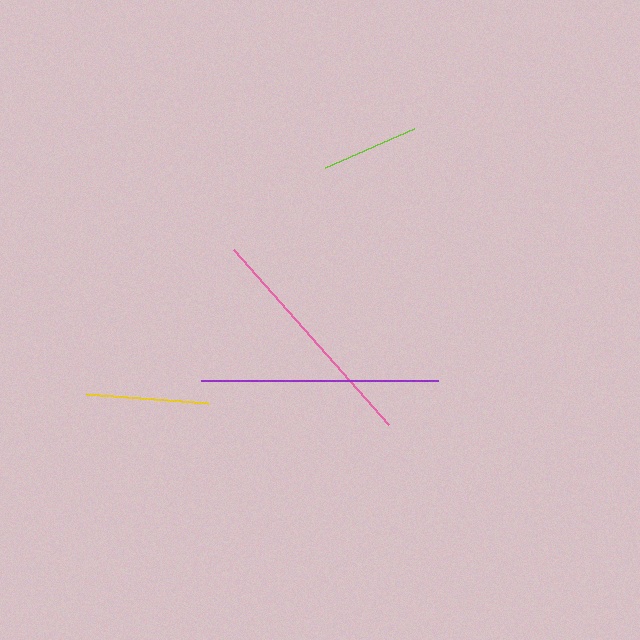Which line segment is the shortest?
The lime line is the shortest at approximately 96 pixels.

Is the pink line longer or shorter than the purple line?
The purple line is longer than the pink line.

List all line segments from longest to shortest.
From longest to shortest: purple, pink, yellow, lime.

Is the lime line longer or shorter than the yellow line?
The yellow line is longer than the lime line.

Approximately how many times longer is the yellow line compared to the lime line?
The yellow line is approximately 1.3 times the length of the lime line.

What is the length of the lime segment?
The lime segment is approximately 96 pixels long.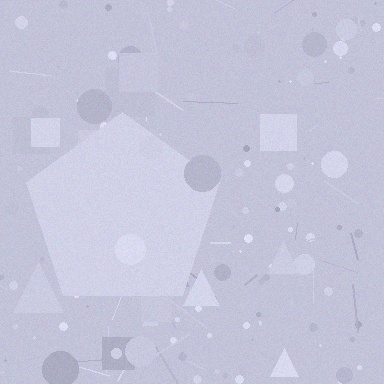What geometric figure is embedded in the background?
A pentagon is embedded in the background.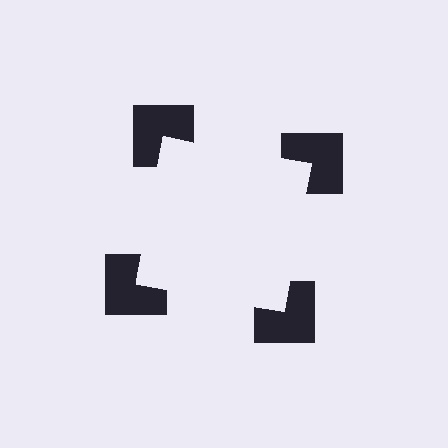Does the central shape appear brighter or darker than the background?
It typically appears slightly brighter than the background, even though no actual brightness change is drawn.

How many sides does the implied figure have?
4 sides.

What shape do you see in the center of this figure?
An illusory square — its edges are inferred from the aligned wedge cuts in the notched squares, not physically drawn.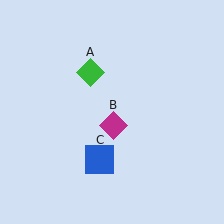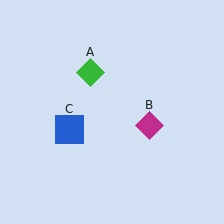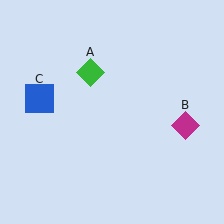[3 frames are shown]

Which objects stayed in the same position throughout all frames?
Green diamond (object A) remained stationary.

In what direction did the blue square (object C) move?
The blue square (object C) moved up and to the left.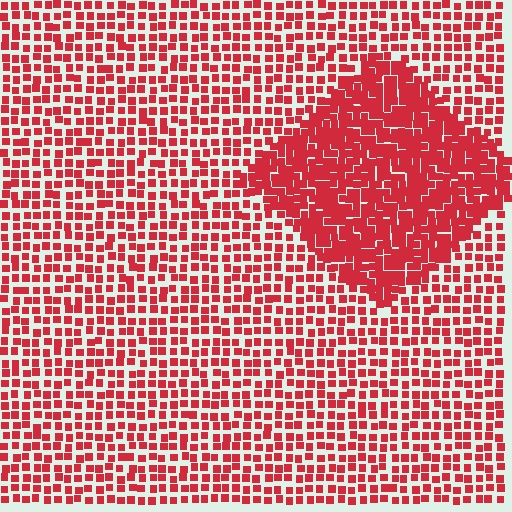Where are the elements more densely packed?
The elements are more densely packed inside the diamond boundary.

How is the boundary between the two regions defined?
The boundary is defined by a change in element density (approximately 2.0x ratio). All elements are the same color, size, and shape.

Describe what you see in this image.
The image contains small red elements arranged at two different densities. A diamond-shaped region is visible where the elements are more densely packed than the surrounding area.